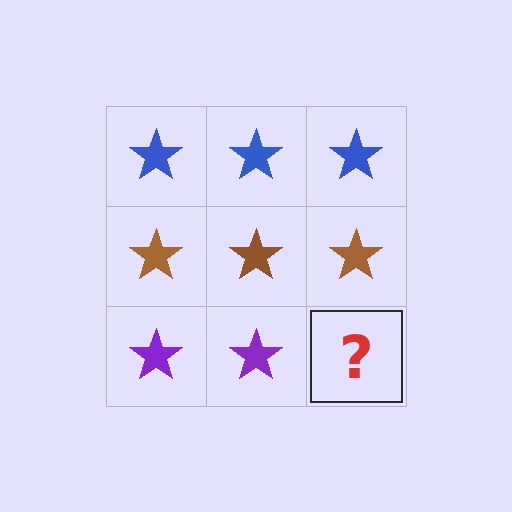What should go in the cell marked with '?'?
The missing cell should contain a purple star.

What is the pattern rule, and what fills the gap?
The rule is that each row has a consistent color. The gap should be filled with a purple star.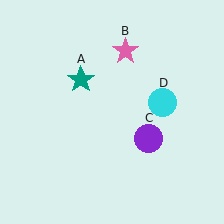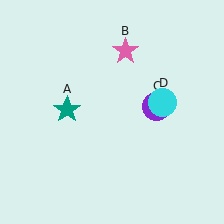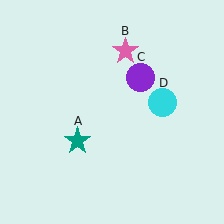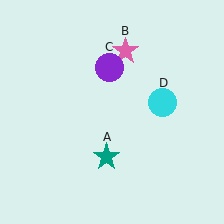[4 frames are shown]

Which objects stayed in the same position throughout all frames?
Pink star (object B) and cyan circle (object D) remained stationary.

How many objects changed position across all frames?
2 objects changed position: teal star (object A), purple circle (object C).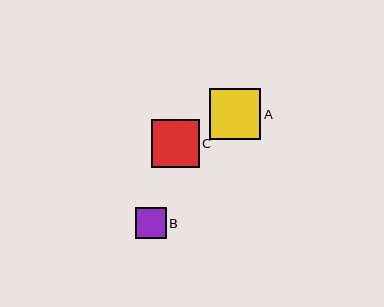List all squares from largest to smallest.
From largest to smallest: A, C, B.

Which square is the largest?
Square A is the largest with a size of approximately 51 pixels.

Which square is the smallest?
Square B is the smallest with a size of approximately 31 pixels.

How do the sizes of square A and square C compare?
Square A and square C are approximately the same size.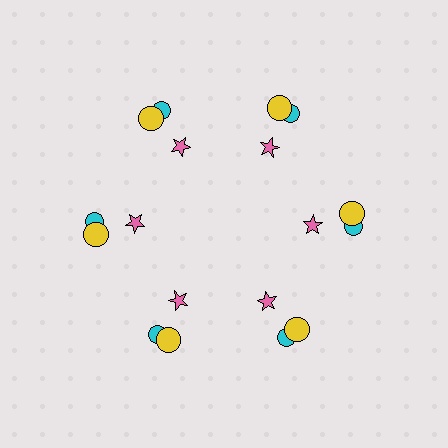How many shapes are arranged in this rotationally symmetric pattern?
There are 18 shapes, arranged in 6 groups of 3.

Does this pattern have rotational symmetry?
Yes, this pattern has 6-fold rotational symmetry. It looks the same after rotating 60 degrees around the center.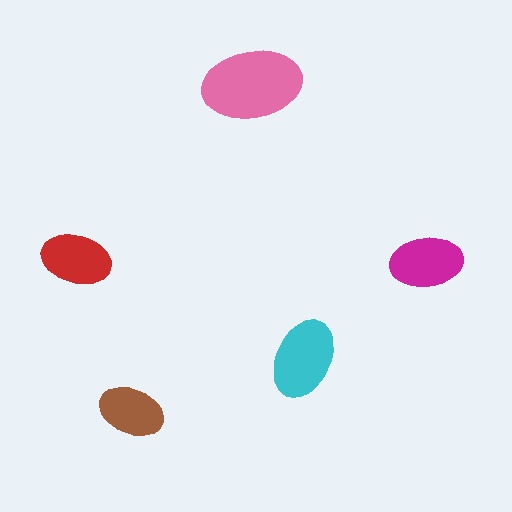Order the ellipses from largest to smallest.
the pink one, the cyan one, the magenta one, the red one, the brown one.